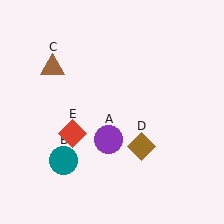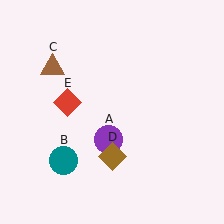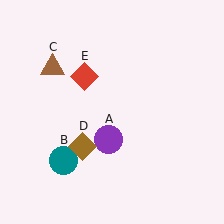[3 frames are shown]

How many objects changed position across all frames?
2 objects changed position: brown diamond (object D), red diamond (object E).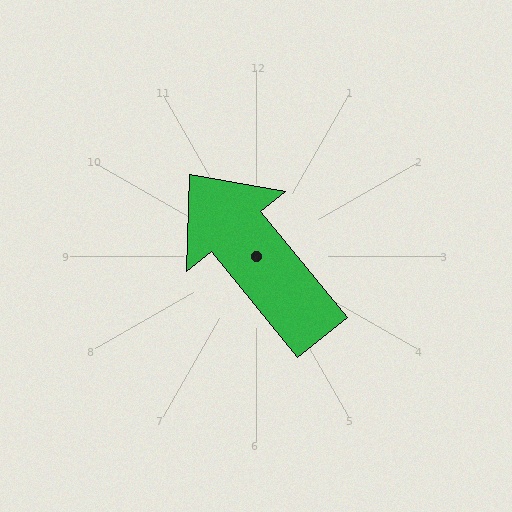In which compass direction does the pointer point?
Northwest.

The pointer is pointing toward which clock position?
Roughly 11 o'clock.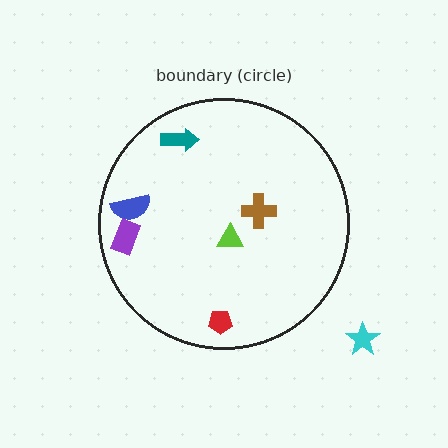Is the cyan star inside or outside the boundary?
Outside.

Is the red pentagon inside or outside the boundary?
Inside.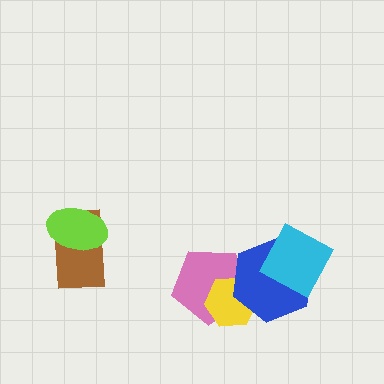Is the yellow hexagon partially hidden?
Yes, it is partially covered by another shape.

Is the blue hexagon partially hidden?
Yes, it is partially covered by another shape.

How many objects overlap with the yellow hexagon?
2 objects overlap with the yellow hexagon.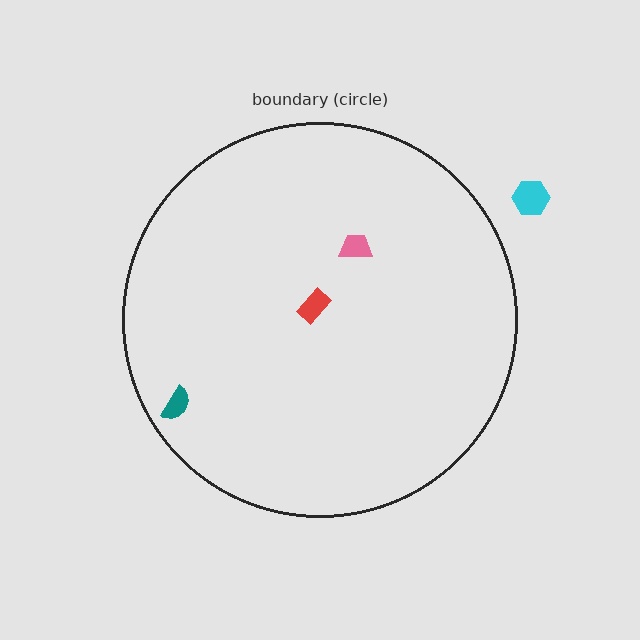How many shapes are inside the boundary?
3 inside, 1 outside.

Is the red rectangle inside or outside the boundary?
Inside.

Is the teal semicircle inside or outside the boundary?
Inside.